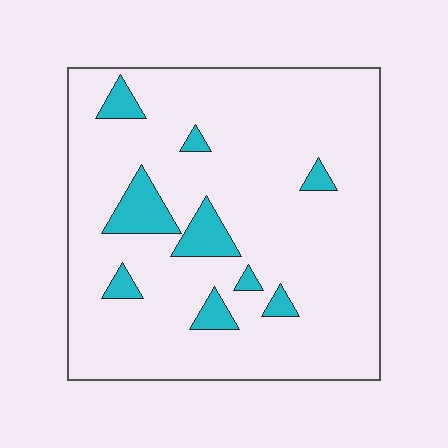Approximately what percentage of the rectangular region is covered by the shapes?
Approximately 10%.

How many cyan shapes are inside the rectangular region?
9.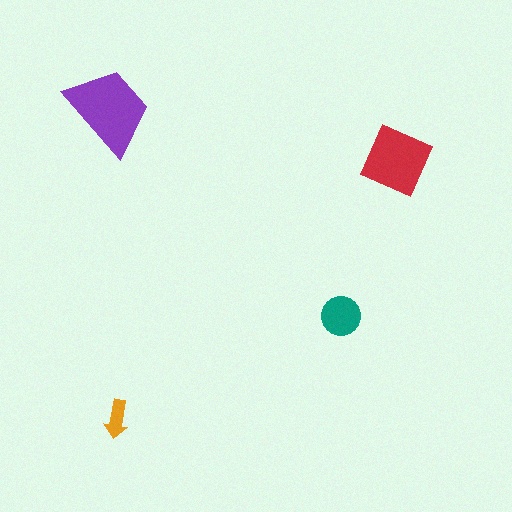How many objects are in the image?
There are 4 objects in the image.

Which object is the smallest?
The orange arrow.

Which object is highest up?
The purple trapezoid is topmost.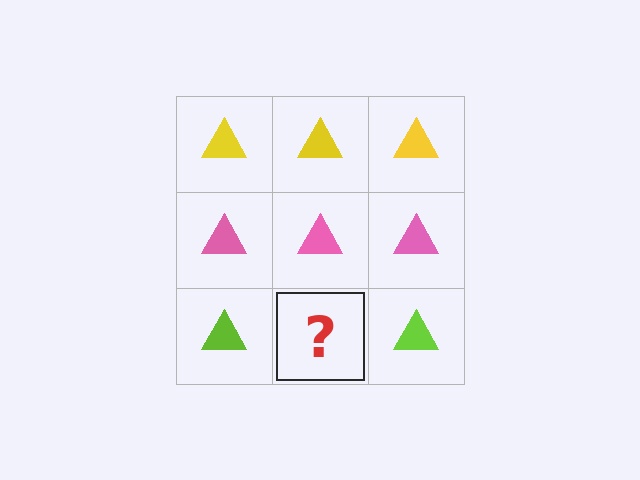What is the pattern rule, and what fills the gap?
The rule is that each row has a consistent color. The gap should be filled with a lime triangle.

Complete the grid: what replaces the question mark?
The question mark should be replaced with a lime triangle.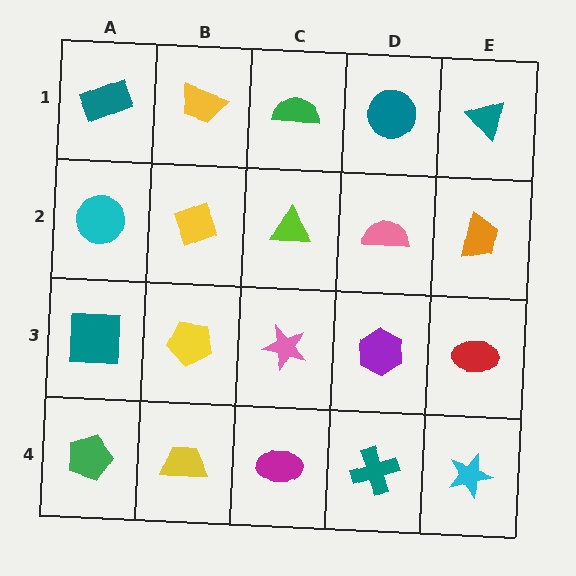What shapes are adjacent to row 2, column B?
A yellow trapezoid (row 1, column B), a yellow pentagon (row 3, column B), a cyan circle (row 2, column A), a lime triangle (row 2, column C).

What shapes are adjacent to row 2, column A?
A teal rectangle (row 1, column A), a teal square (row 3, column A), a yellow diamond (row 2, column B).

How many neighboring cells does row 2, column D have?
4.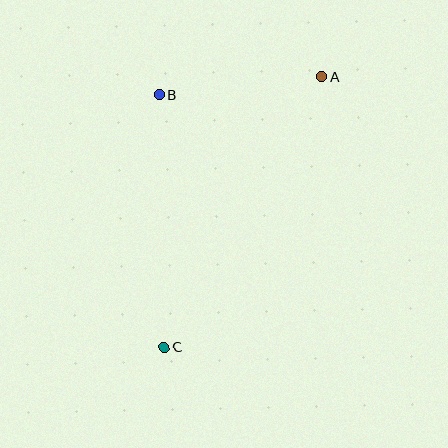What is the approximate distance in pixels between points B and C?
The distance between B and C is approximately 252 pixels.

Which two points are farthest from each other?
Points A and C are farthest from each other.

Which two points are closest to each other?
Points A and B are closest to each other.